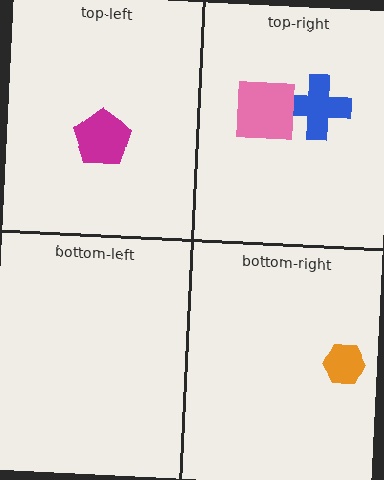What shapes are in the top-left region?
The magenta pentagon.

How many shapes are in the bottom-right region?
1.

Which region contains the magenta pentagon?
The top-left region.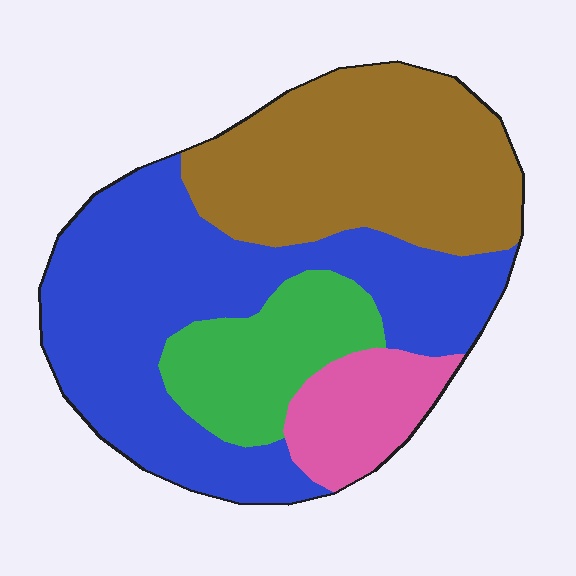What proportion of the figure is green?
Green covers around 15% of the figure.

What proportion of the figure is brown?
Brown covers about 30% of the figure.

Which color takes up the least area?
Pink, at roughly 10%.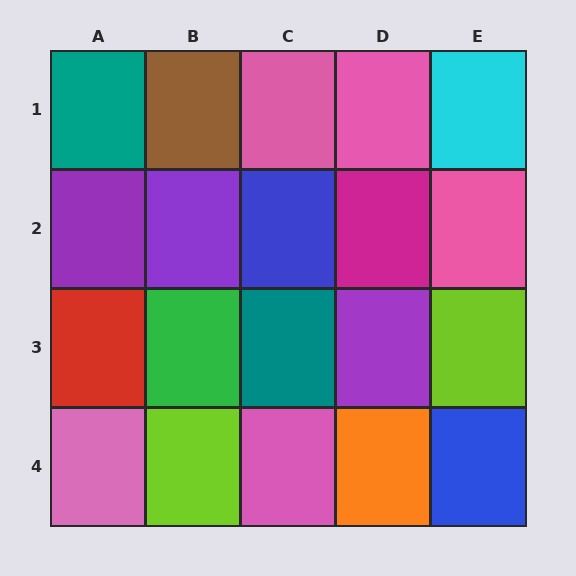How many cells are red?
1 cell is red.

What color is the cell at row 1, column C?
Pink.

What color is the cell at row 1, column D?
Pink.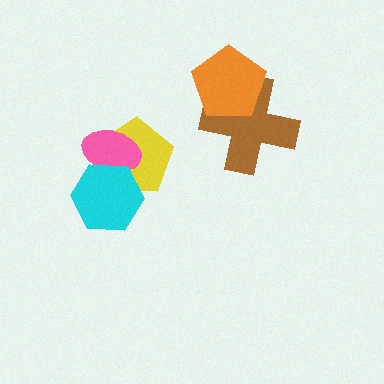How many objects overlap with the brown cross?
1 object overlaps with the brown cross.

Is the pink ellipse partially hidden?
Yes, it is partially covered by another shape.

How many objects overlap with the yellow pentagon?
2 objects overlap with the yellow pentagon.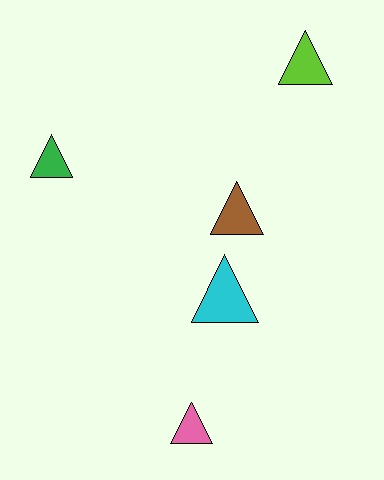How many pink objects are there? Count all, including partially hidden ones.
There is 1 pink object.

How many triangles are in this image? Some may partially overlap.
There are 5 triangles.